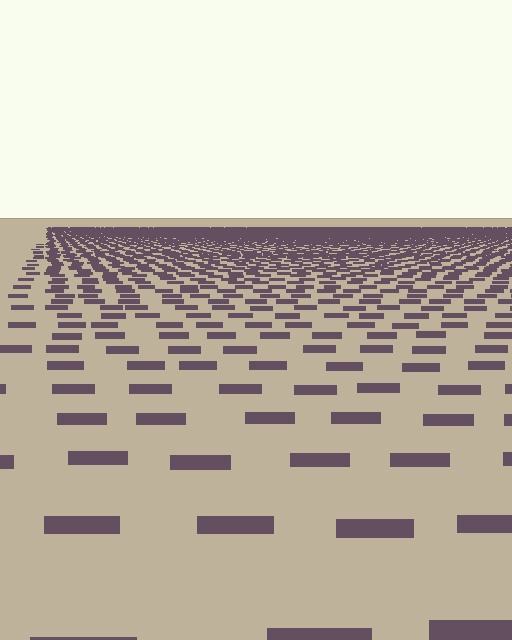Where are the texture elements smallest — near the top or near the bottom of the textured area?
Near the top.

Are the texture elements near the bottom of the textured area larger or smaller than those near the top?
Larger. Near the bottom, elements are closer to the viewer and appear at a bigger on-screen size.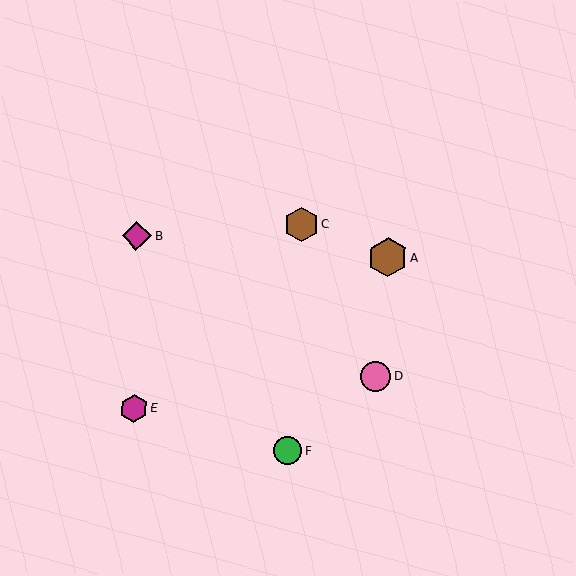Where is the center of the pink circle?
The center of the pink circle is at (375, 376).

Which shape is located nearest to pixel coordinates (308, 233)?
The brown hexagon (labeled C) at (301, 225) is nearest to that location.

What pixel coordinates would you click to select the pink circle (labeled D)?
Click at (375, 376) to select the pink circle D.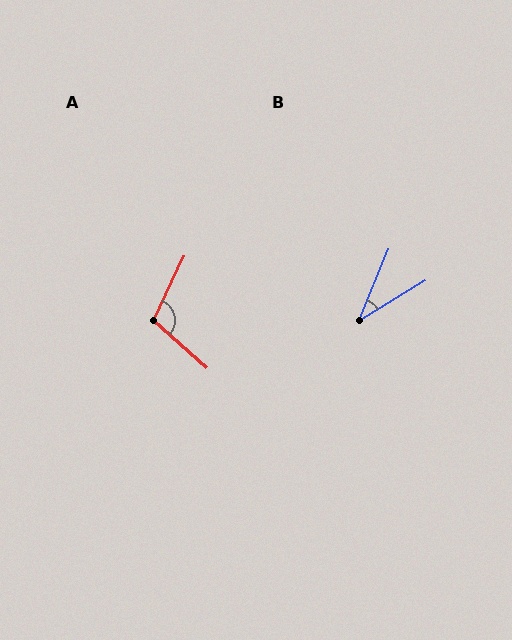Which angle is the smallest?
B, at approximately 37 degrees.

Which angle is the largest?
A, at approximately 106 degrees.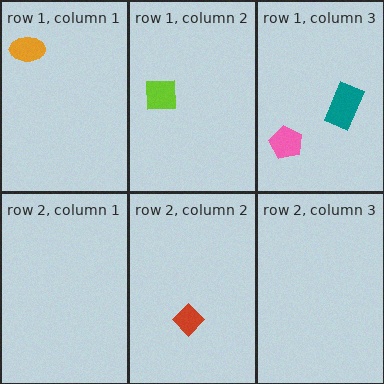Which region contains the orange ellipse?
The row 1, column 1 region.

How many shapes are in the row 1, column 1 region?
1.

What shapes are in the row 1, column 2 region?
The lime square.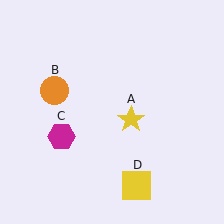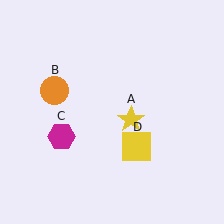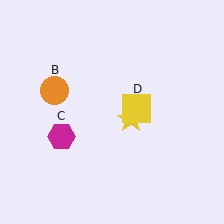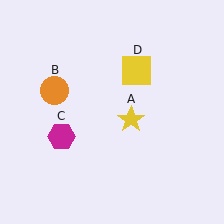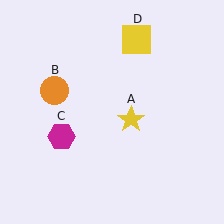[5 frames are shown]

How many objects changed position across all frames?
1 object changed position: yellow square (object D).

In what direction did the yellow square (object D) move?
The yellow square (object D) moved up.